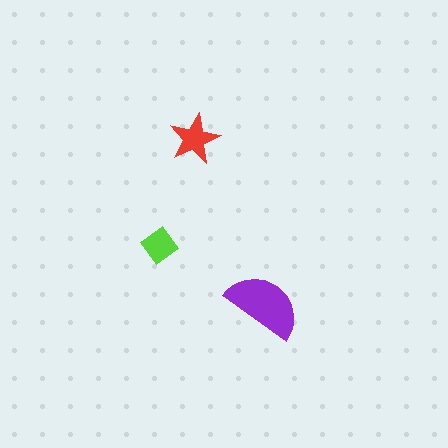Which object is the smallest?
The lime diamond.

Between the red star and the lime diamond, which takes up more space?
The red star.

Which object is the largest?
The purple semicircle.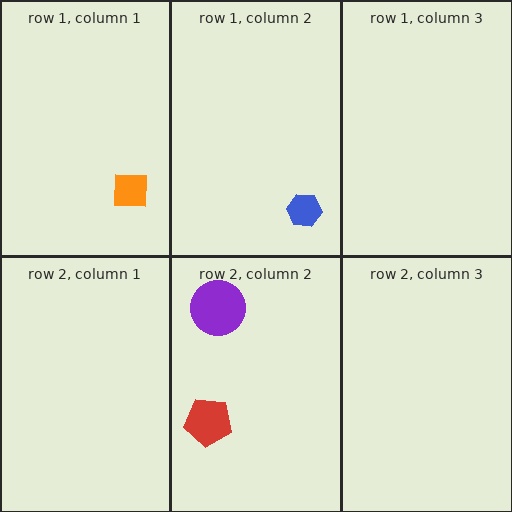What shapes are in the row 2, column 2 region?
The red pentagon, the purple circle.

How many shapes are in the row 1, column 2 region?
1.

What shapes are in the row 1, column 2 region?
The blue hexagon.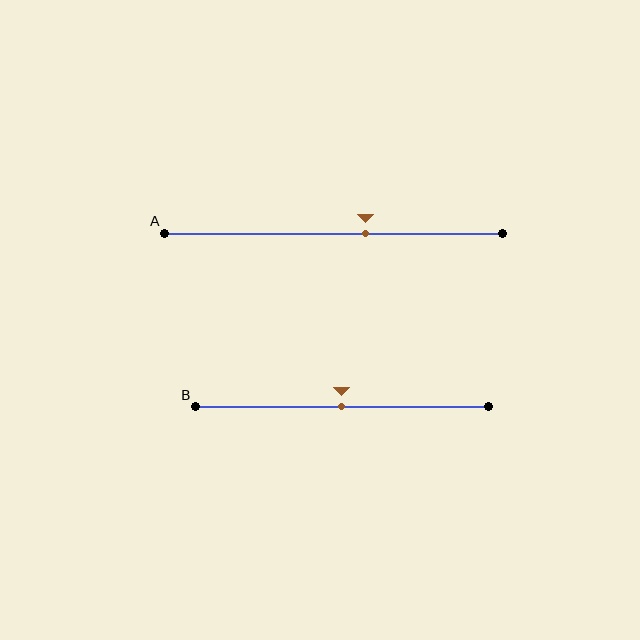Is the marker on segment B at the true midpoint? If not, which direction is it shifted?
Yes, the marker on segment B is at the true midpoint.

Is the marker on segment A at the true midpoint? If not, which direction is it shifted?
No, the marker on segment A is shifted to the right by about 9% of the segment length.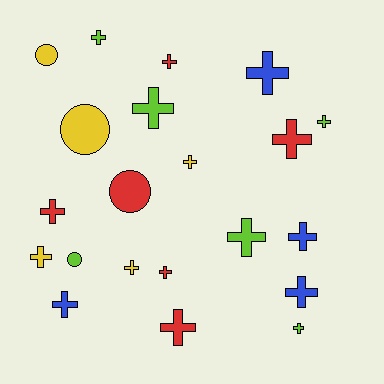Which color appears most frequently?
Red, with 6 objects.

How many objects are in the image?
There are 21 objects.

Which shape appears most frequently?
Cross, with 17 objects.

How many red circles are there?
There is 1 red circle.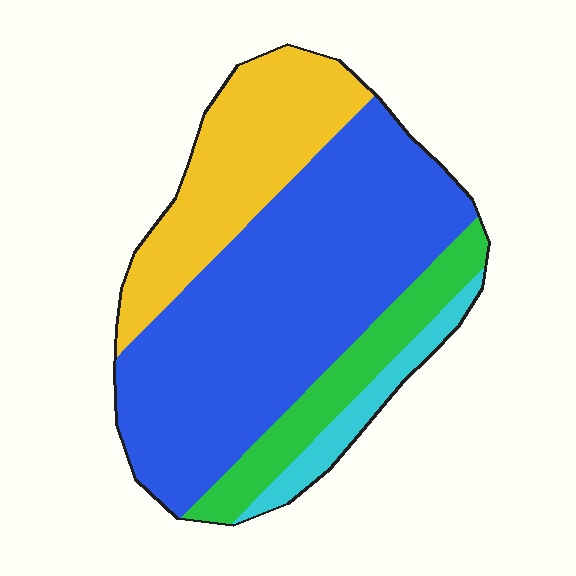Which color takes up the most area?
Blue, at roughly 55%.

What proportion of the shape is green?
Green covers roughly 15% of the shape.